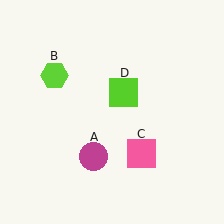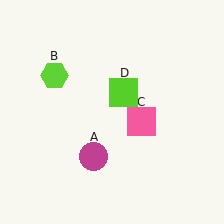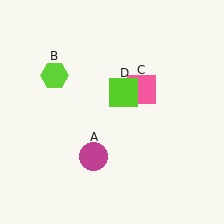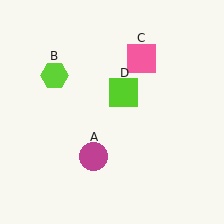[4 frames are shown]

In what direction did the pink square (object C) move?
The pink square (object C) moved up.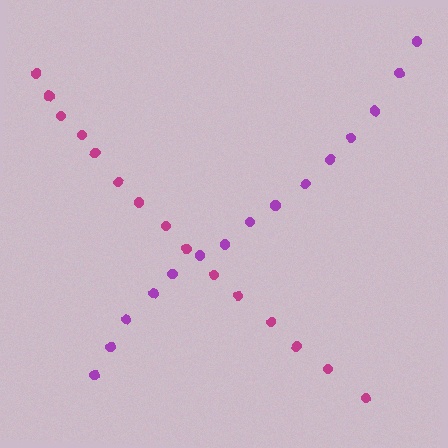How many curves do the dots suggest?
There are 2 distinct paths.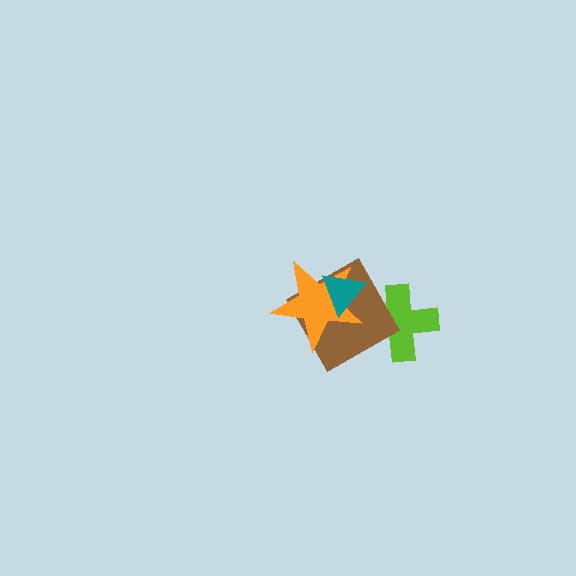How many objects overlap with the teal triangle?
2 objects overlap with the teal triangle.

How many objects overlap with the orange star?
2 objects overlap with the orange star.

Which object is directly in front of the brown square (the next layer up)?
The orange star is directly in front of the brown square.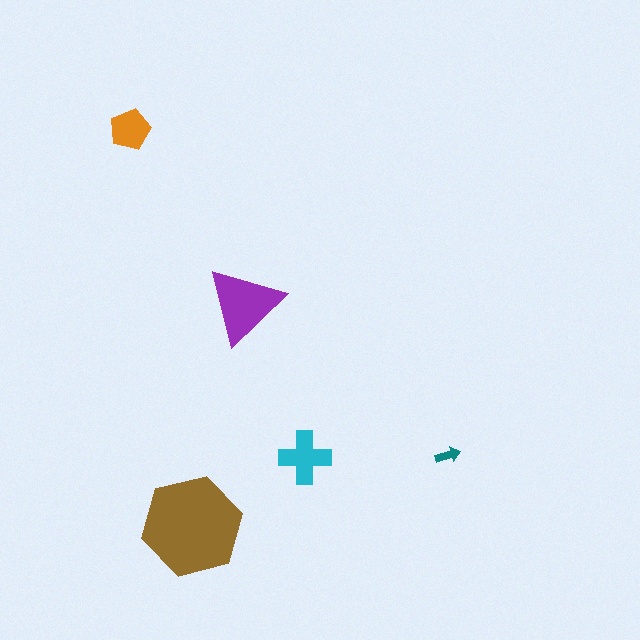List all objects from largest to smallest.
The brown hexagon, the purple triangle, the cyan cross, the orange pentagon, the teal arrow.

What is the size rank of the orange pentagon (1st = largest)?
4th.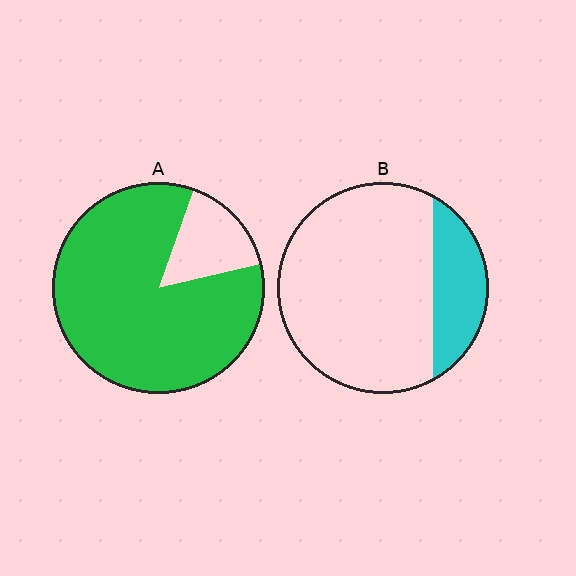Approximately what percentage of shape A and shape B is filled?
A is approximately 85% and B is approximately 20%.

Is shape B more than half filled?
No.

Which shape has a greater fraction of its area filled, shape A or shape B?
Shape A.